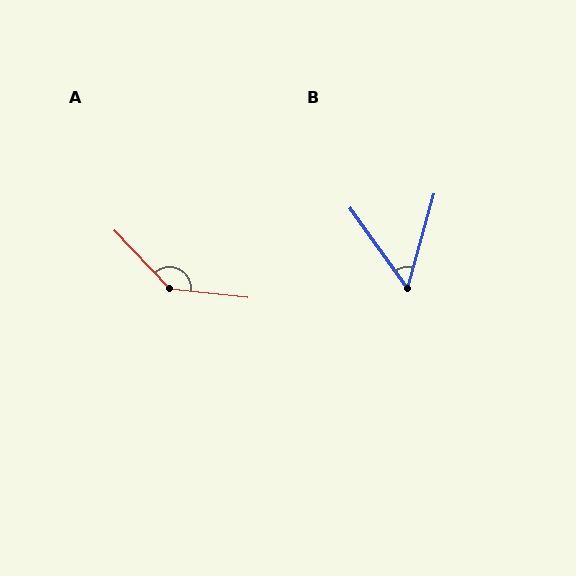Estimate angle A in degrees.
Approximately 139 degrees.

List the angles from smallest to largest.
B (51°), A (139°).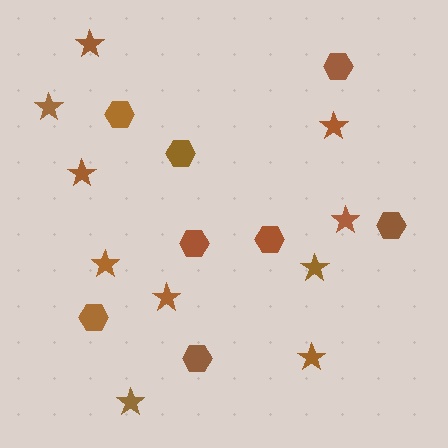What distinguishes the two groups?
There are 2 groups: one group of hexagons (8) and one group of stars (10).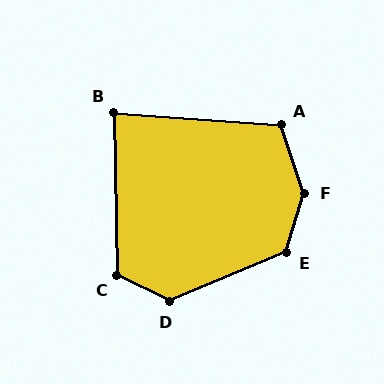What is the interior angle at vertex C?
Approximately 118 degrees (obtuse).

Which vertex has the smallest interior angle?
B, at approximately 84 degrees.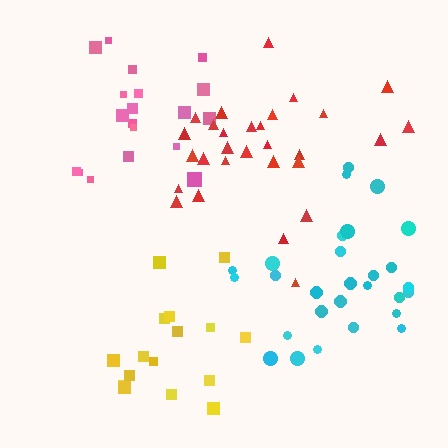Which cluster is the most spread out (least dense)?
Cyan.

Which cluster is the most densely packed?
Red.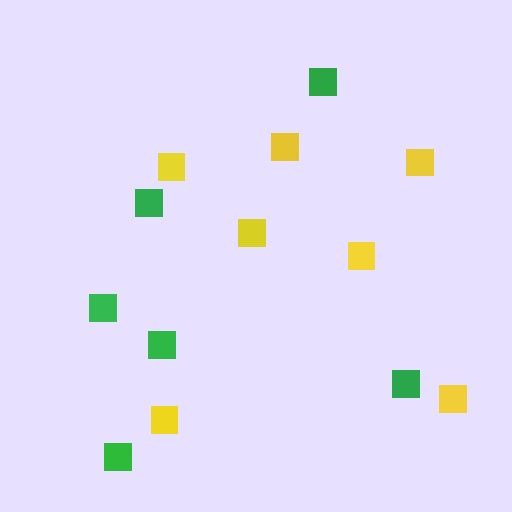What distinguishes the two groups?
There are 2 groups: one group of green squares (6) and one group of yellow squares (7).